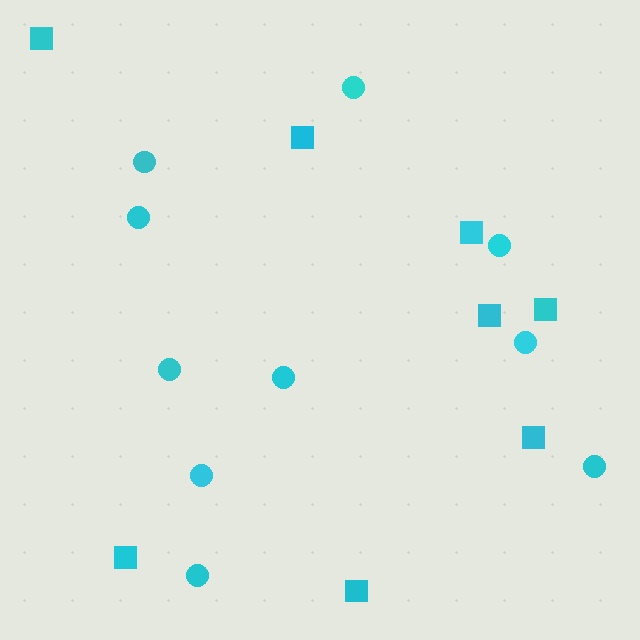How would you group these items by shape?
There are 2 groups: one group of squares (8) and one group of circles (10).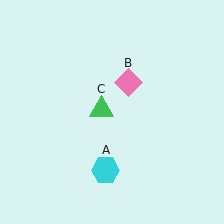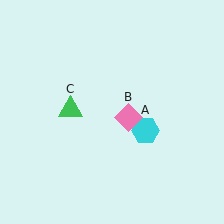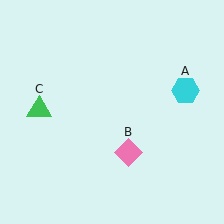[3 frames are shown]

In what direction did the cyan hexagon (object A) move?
The cyan hexagon (object A) moved up and to the right.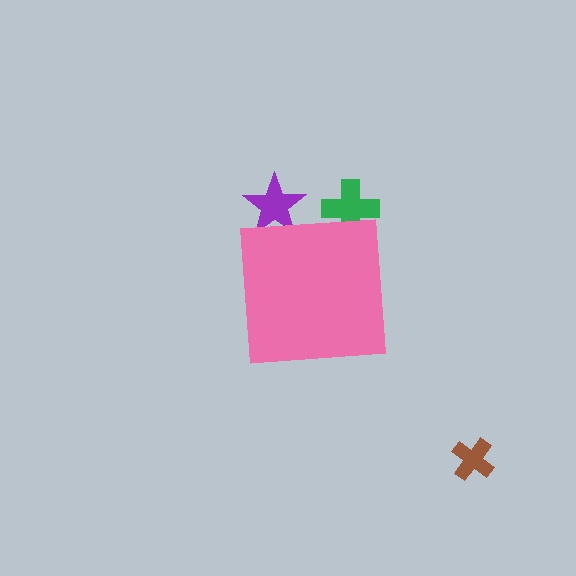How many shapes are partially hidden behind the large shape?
2 shapes are partially hidden.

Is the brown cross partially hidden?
No, the brown cross is fully visible.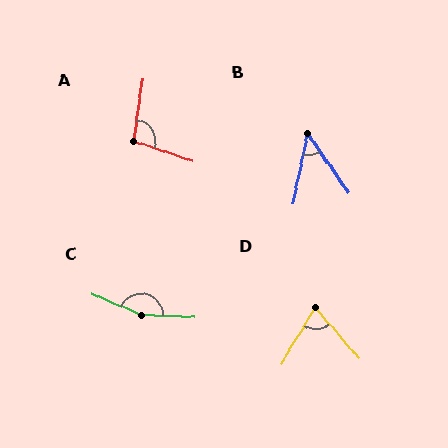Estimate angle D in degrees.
Approximately 71 degrees.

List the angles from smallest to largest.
B (46°), D (71°), A (101°), C (159°).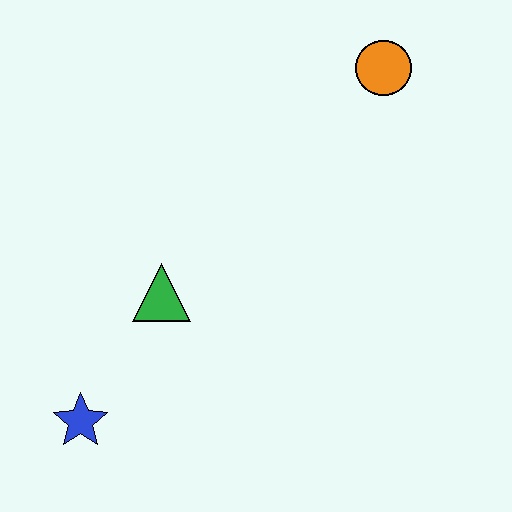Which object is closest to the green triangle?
The blue star is closest to the green triangle.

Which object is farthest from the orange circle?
The blue star is farthest from the orange circle.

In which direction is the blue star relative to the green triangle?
The blue star is below the green triangle.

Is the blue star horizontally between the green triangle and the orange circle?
No